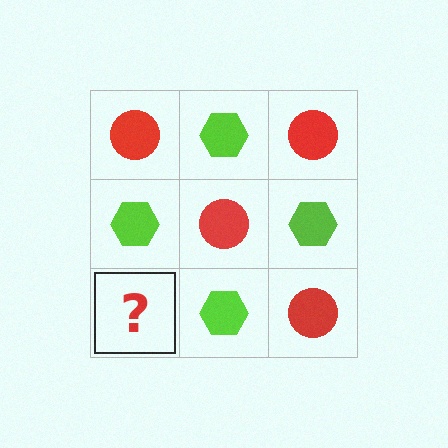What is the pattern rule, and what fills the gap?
The rule is that it alternates red circle and lime hexagon in a checkerboard pattern. The gap should be filled with a red circle.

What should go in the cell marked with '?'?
The missing cell should contain a red circle.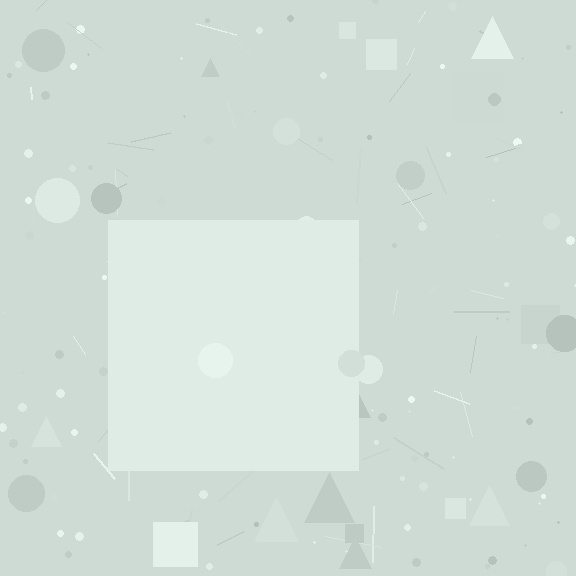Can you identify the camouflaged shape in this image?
The camouflaged shape is a square.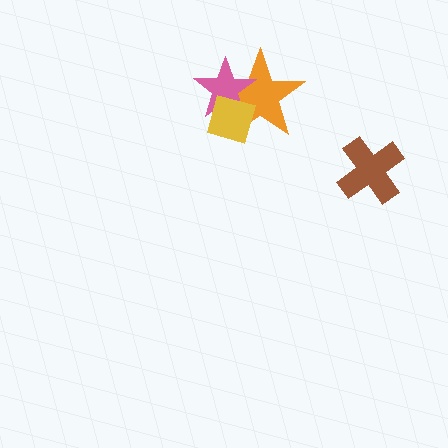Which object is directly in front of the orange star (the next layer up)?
The pink star is directly in front of the orange star.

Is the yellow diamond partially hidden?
No, no other shape covers it.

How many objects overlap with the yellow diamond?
2 objects overlap with the yellow diamond.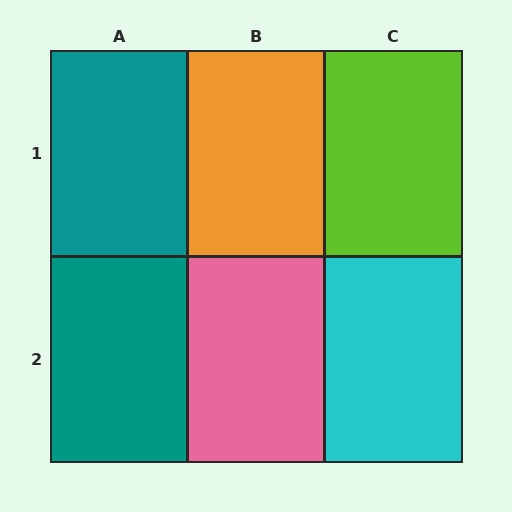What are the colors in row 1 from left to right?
Teal, orange, lime.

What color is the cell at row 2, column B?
Pink.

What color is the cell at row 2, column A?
Teal.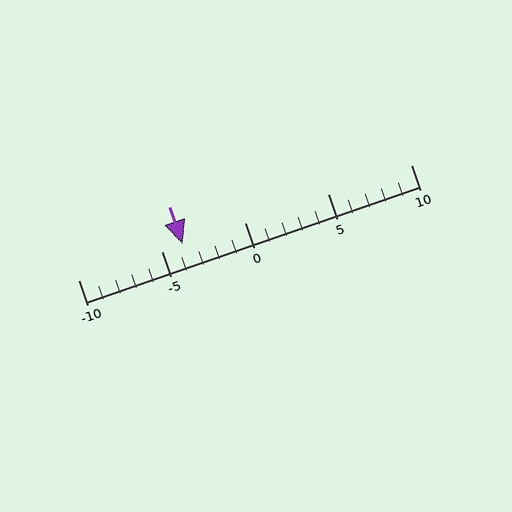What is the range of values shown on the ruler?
The ruler shows values from -10 to 10.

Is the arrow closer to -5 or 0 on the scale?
The arrow is closer to -5.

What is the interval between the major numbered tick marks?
The major tick marks are spaced 5 units apart.